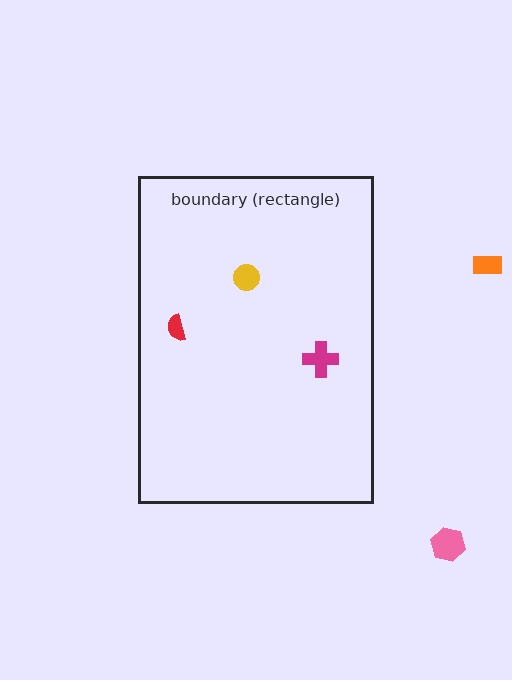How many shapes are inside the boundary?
3 inside, 2 outside.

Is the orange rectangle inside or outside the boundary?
Outside.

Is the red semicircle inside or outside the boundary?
Inside.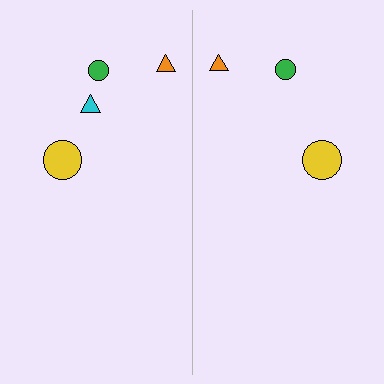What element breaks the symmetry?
A cyan triangle is missing from the right side.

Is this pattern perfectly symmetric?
No, the pattern is not perfectly symmetric. A cyan triangle is missing from the right side.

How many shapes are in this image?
There are 7 shapes in this image.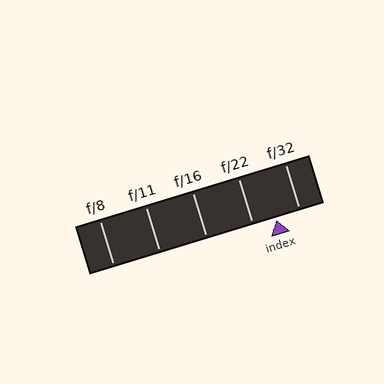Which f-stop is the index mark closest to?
The index mark is closest to f/22.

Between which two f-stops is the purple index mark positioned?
The index mark is between f/22 and f/32.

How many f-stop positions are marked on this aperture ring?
There are 5 f-stop positions marked.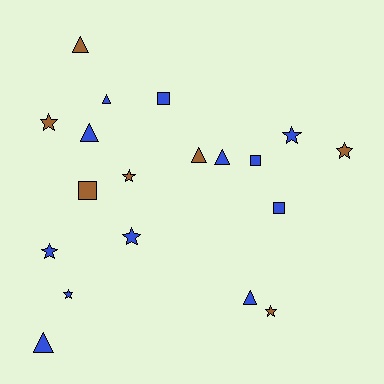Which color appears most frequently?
Blue, with 12 objects.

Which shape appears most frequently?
Star, with 8 objects.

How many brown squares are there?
There is 1 brown square.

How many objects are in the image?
There are 19 objects.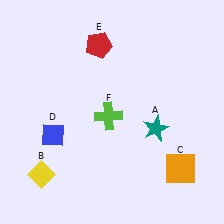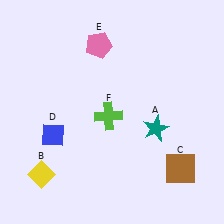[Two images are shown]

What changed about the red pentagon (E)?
In Image 1, E is red. In Image 2, it changed to pink.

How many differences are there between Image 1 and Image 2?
There are 2 differences between the two images.